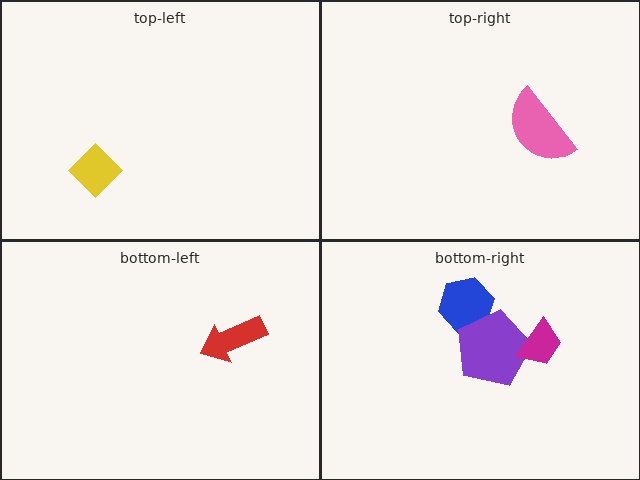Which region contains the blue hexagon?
The bottom-right region.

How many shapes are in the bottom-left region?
1.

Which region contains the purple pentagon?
The bottom-right region.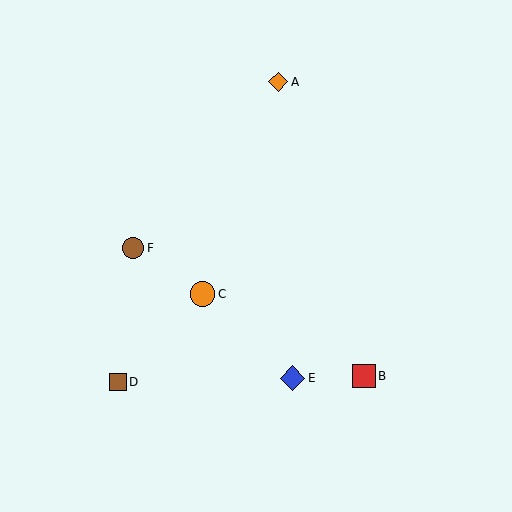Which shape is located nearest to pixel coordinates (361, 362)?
The red square (labeled B) at (364, 376) is nearest to that location.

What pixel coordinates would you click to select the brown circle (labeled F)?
Click at (133, 248) to select the brown circle F.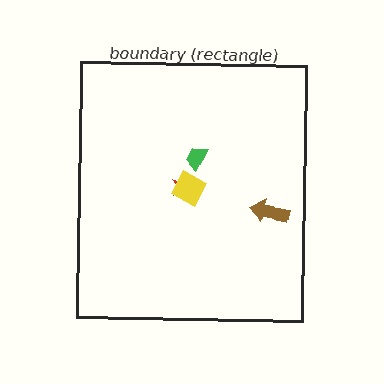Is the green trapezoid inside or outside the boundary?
Inside.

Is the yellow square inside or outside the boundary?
Inside.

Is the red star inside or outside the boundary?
Inside.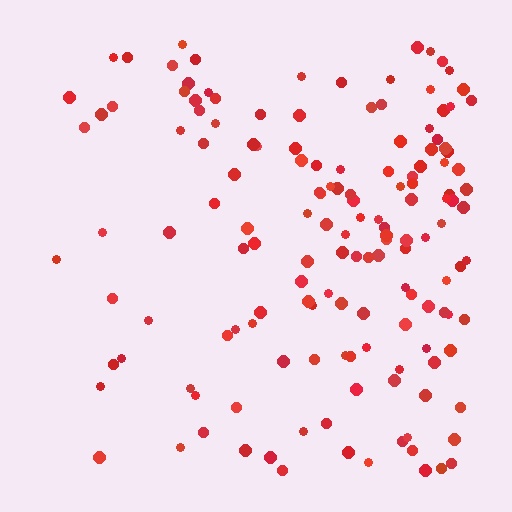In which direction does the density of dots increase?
From left to right, with the right side densest.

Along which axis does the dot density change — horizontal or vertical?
Horizontal.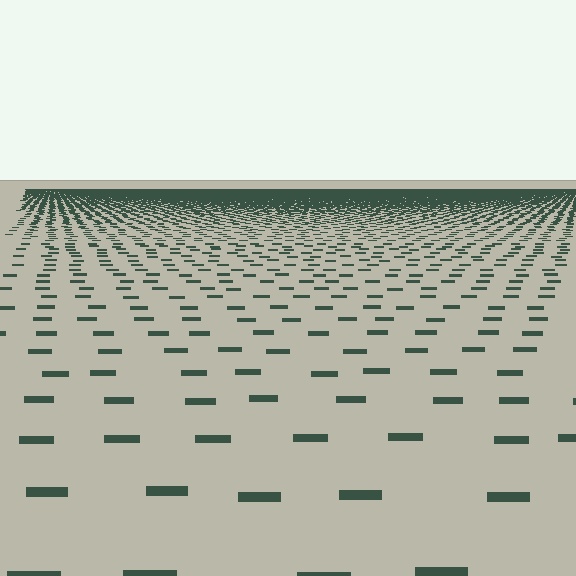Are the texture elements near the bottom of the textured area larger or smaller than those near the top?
Larger. Near the bottom, elements are closer to the viewer and appear at a bigger on-screen size.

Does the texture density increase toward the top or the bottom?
Density increases toward the top.